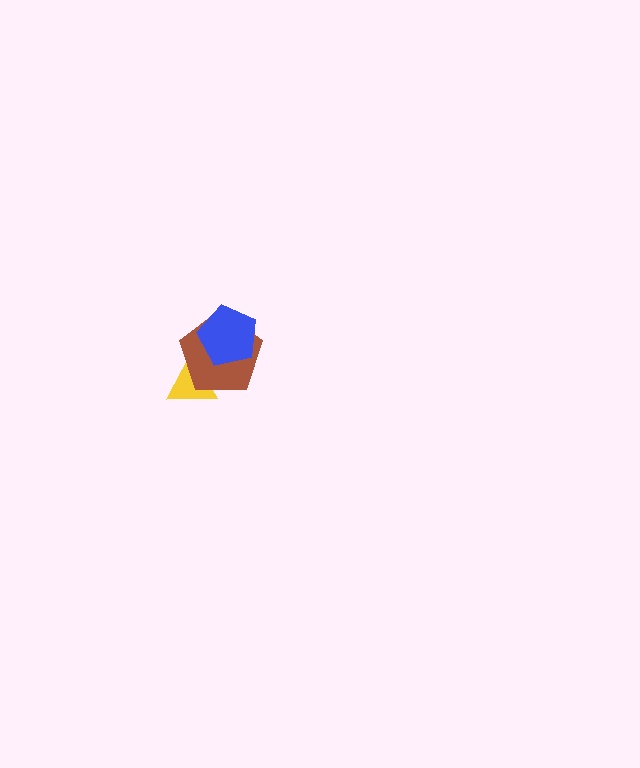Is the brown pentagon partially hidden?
Yes, it is partially covered by another shape.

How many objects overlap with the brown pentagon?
2 objects overlap with the brown pentagon.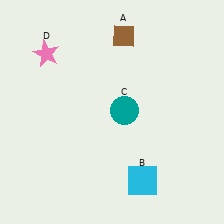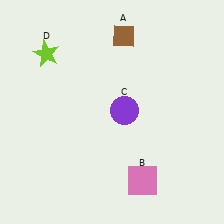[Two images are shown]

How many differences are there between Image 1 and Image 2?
There are 3 differences between the two images.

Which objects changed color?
B changed from cyan to pink. C changed from teal to purple. D changed from pink to lime.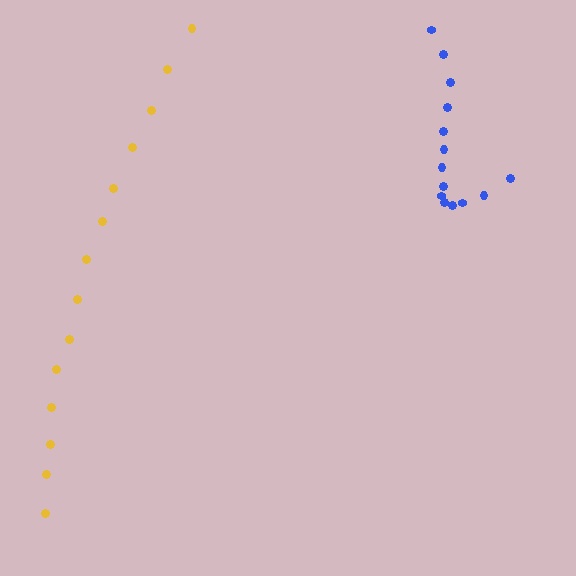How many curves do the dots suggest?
There are 2 distinct paths.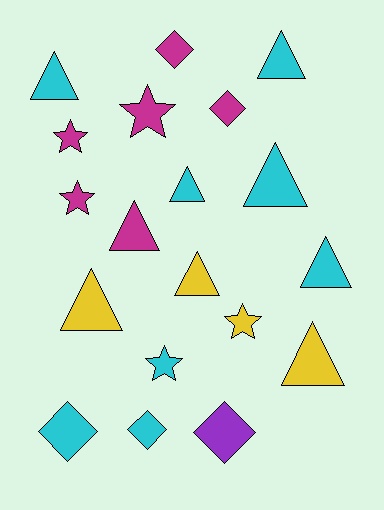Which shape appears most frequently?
Triangle, with 9 objects.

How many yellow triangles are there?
There are 3 yellow triangles.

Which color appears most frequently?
Cyan, with 8 objects.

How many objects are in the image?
There are 19 objects.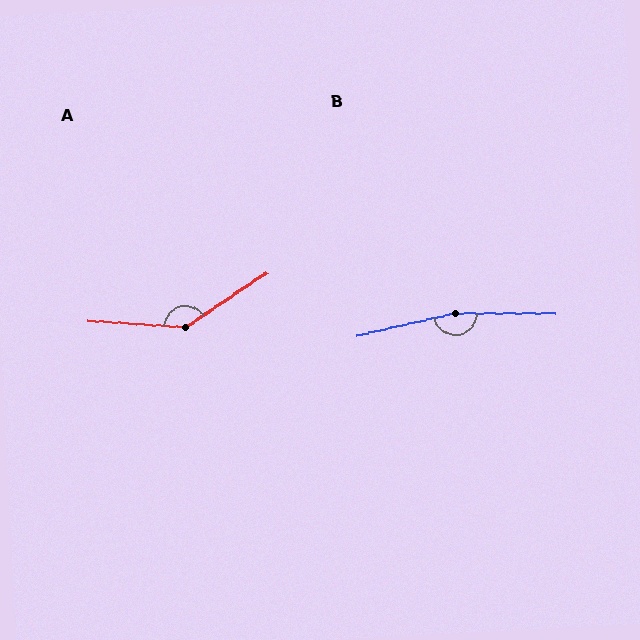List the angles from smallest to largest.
A (142°), B (167°).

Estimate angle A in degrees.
Approximately 142 degrees.